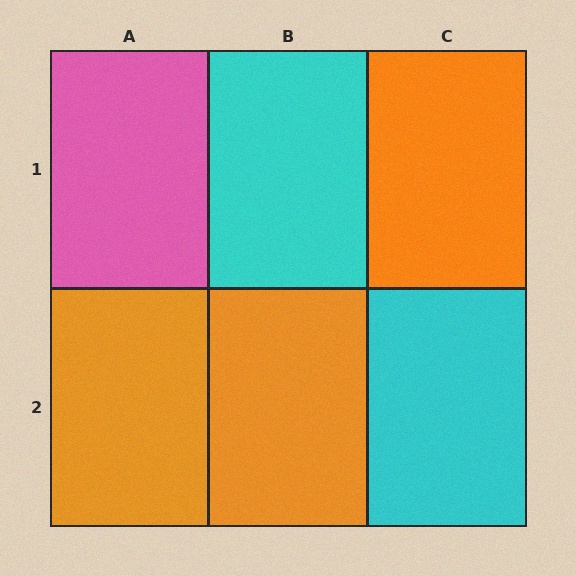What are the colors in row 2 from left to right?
Orange, orange, cyan.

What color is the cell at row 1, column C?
Orange.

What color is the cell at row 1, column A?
Pink.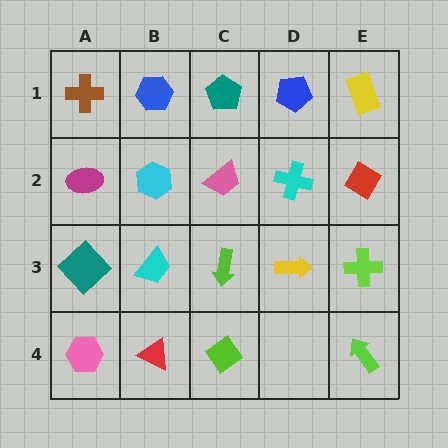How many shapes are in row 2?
5 shapes.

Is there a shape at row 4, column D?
No, that cell is empty.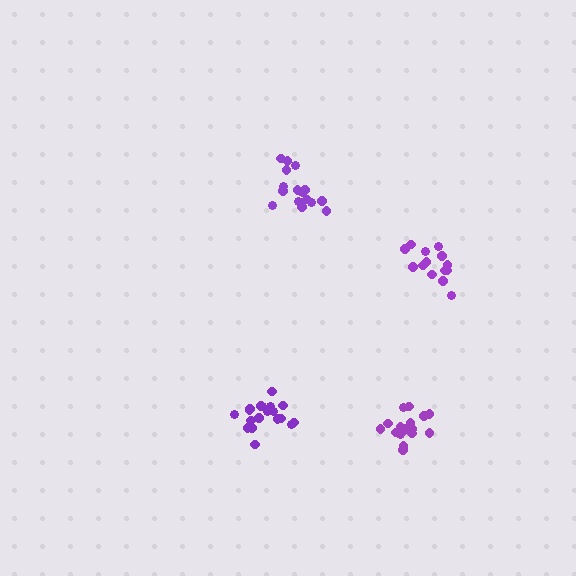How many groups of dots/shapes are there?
There are 4 groups.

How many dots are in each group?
Group 1: 19 dots, Group 2: 14 dots, Group 3: 16 dots, Group 4: 18 dots (67 total).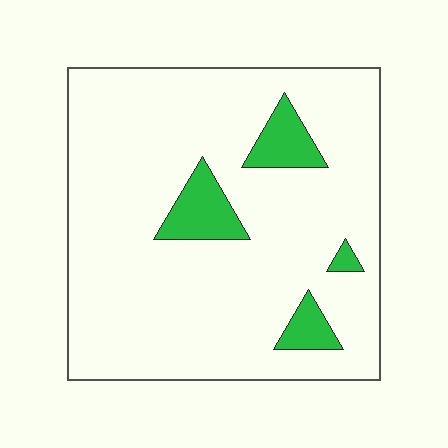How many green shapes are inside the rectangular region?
4.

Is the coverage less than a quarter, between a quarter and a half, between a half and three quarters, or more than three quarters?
Less than a quarter.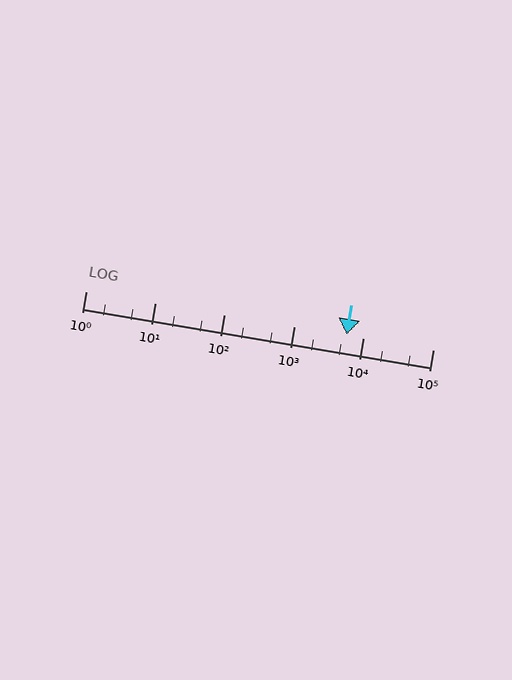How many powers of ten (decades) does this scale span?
The scale spans 5 decades, from 1 to 100000.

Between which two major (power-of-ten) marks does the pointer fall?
The pointer is between 1000 and 10000.